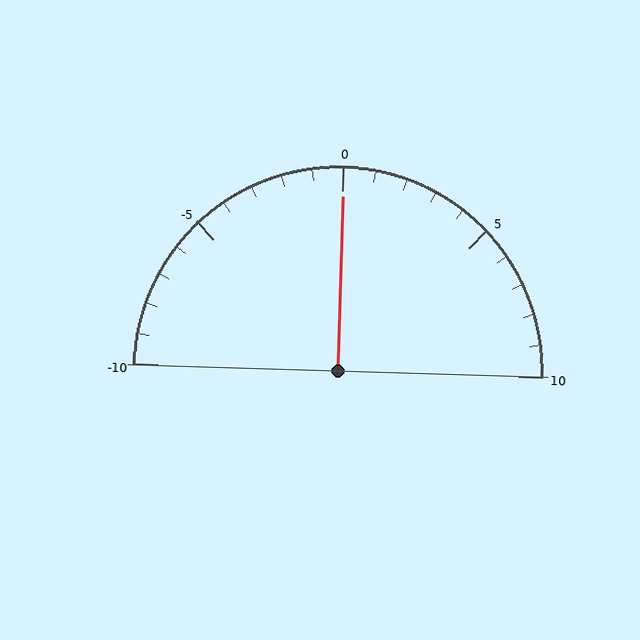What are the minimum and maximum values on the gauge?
The gauge ranges from -10 to 10.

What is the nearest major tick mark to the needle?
The nearest major tick mark is 0.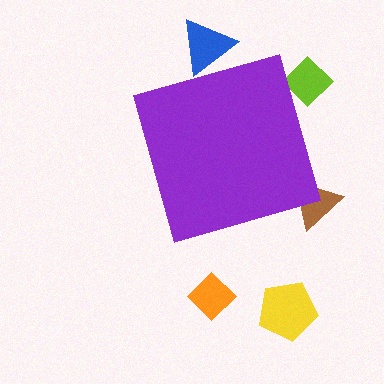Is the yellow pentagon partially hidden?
No, the yellow pentagon is fully visible.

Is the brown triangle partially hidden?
Yes, the brown triangle is partially hidden behind the purple diamond.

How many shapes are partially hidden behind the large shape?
3 shapes are partially hidden.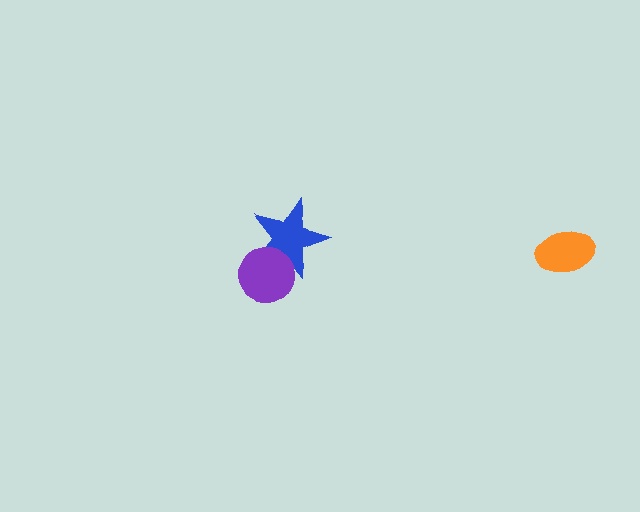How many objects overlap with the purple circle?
1 object overlaps with the purple circle.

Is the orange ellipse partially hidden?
No, no other shape covers it.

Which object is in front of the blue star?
The purple circle is in front of the blue star.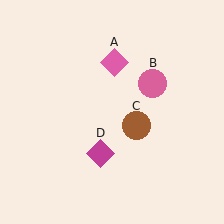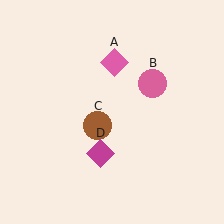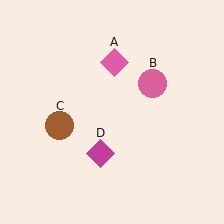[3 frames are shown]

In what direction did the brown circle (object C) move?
The brown circle (object C) moved left.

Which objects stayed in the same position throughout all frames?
Pink diamond (object A) and pink circle (object B) and magenta diamond (object D) remained stationary.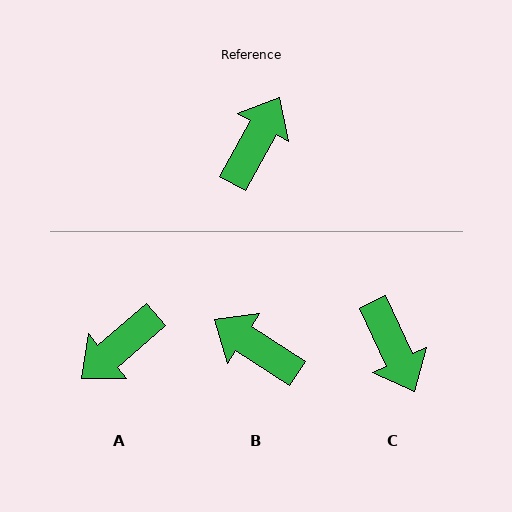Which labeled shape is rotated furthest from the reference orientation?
A, about 160 degrees away.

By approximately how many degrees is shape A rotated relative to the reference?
Approximately 160 degrees counter-clockwise.